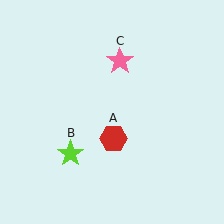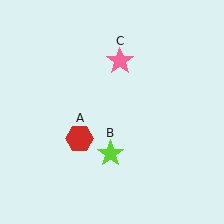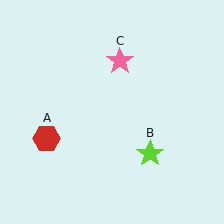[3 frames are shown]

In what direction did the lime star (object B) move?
The lime star (object B) moved right.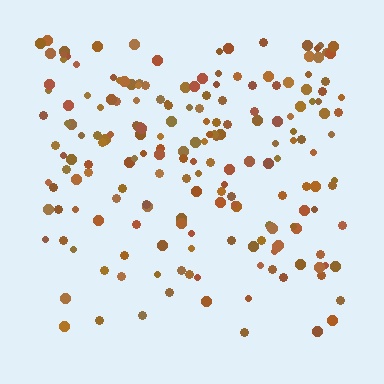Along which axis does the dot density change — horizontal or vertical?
Vertical.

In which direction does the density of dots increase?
From bottom to top, with the top side densest.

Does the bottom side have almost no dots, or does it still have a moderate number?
Still a moderate number, just noticeably fewer than the top.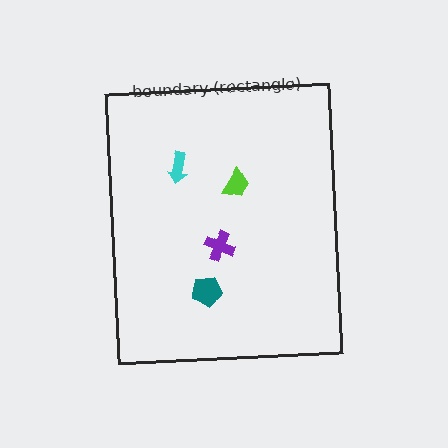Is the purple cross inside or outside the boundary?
Inside.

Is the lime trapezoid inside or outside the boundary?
Inside.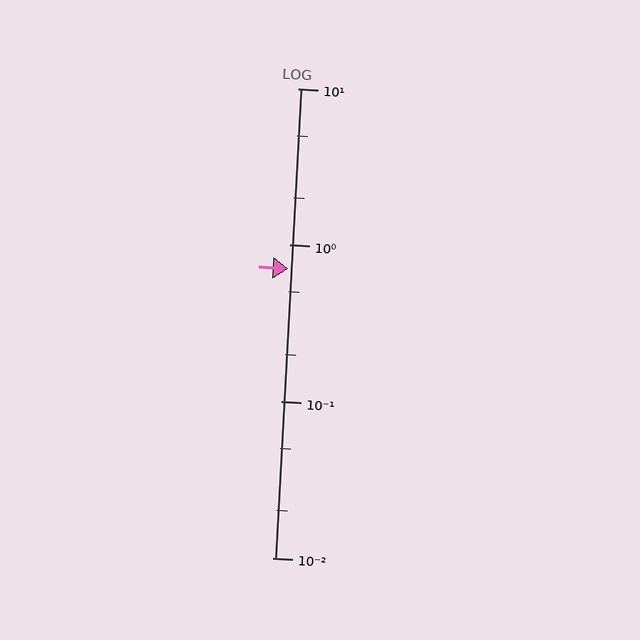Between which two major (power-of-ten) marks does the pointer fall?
The pointer is between 0.1 and 1.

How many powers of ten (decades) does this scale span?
The scale spans 3 decades, from 0.01 to 10.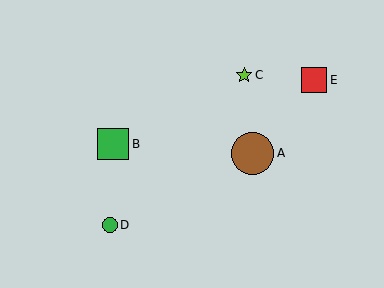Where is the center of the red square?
The center of the red square is at (314, 80).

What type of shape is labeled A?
Shape A is a brown circle.